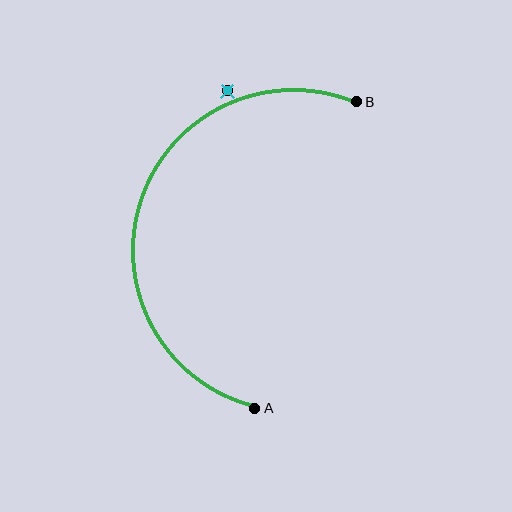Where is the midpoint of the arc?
The arc midpoint is the point on the curve farthest from the straight line joining A and B. It sits to the left of that line.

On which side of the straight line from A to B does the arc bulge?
The arc bulges to the left of the straight line connecting A and B.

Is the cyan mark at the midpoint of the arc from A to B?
No — the cyan mark does not lie on the arc at all. It sits slightly outside the curve.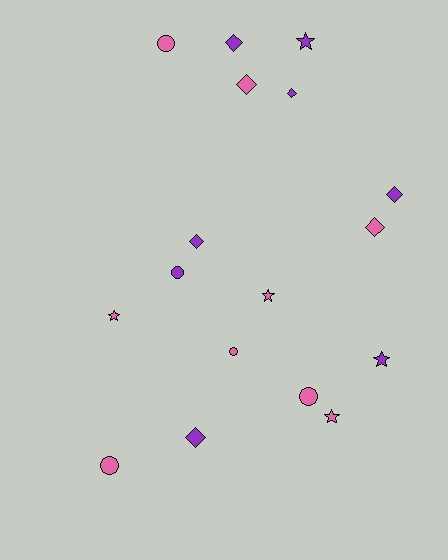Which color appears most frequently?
Pink, with 9 objects.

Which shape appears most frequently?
Diamond, with 7 objects.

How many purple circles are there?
There is 1 purple circle.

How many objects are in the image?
There are 17 objects.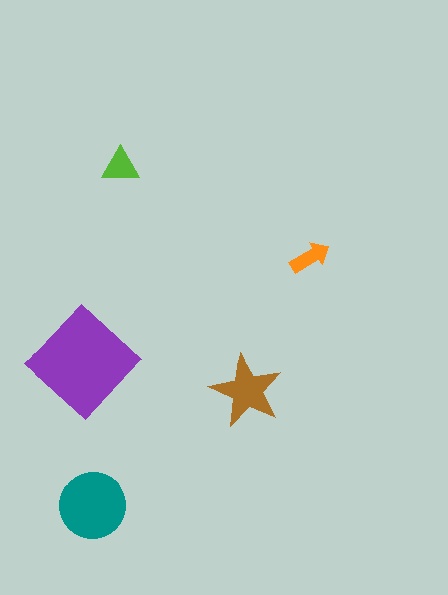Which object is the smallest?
The orange arrow.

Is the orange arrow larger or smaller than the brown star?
Smaller.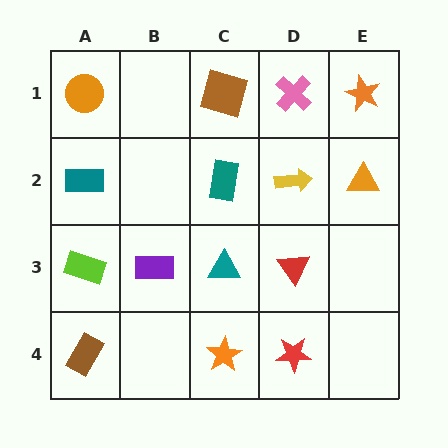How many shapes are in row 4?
3 shapes.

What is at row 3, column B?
A purple rectangle.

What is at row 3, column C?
A teal triangle.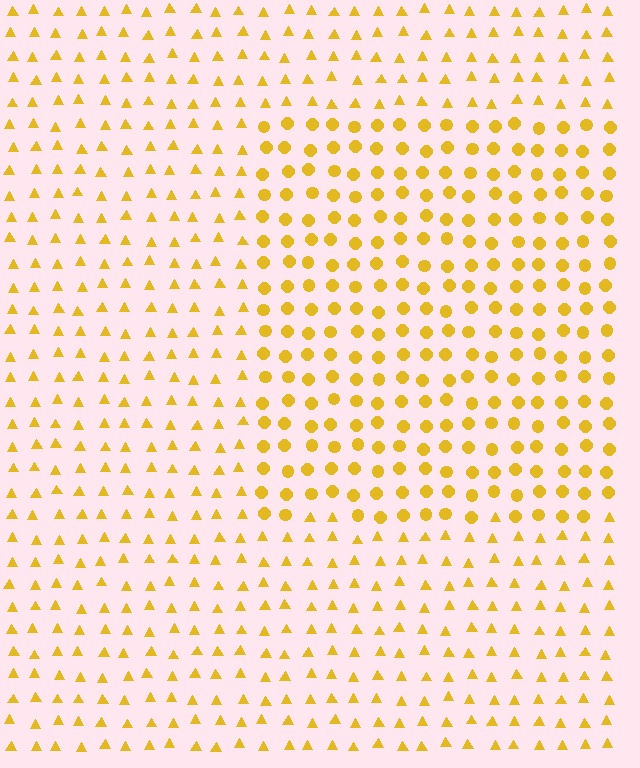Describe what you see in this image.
The image is filled with small yellow elements arranged in a uniform grid. A rectangle-shaped region contains circles, while the surrounding area contains triangles. The boundary is defined purely by the change in element shape.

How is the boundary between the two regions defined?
The boundary is defined by a change in element shape: circles inside vs. triangles outside. All elements share the same color and spacing.